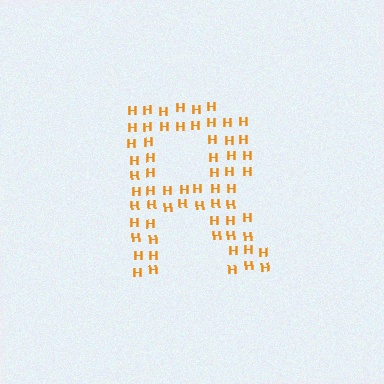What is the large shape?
The large shape is the letter R.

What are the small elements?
The small elements are letter H's.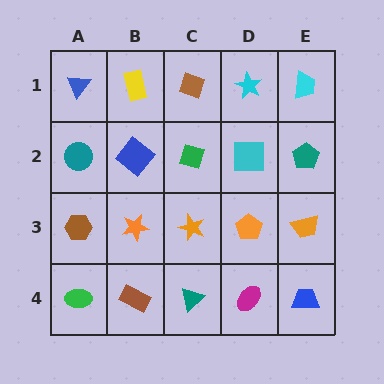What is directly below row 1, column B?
A blue diamond.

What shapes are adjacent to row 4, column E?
An orange trapezoid (row 3, column E), a magenta ellipse (row 4, column D).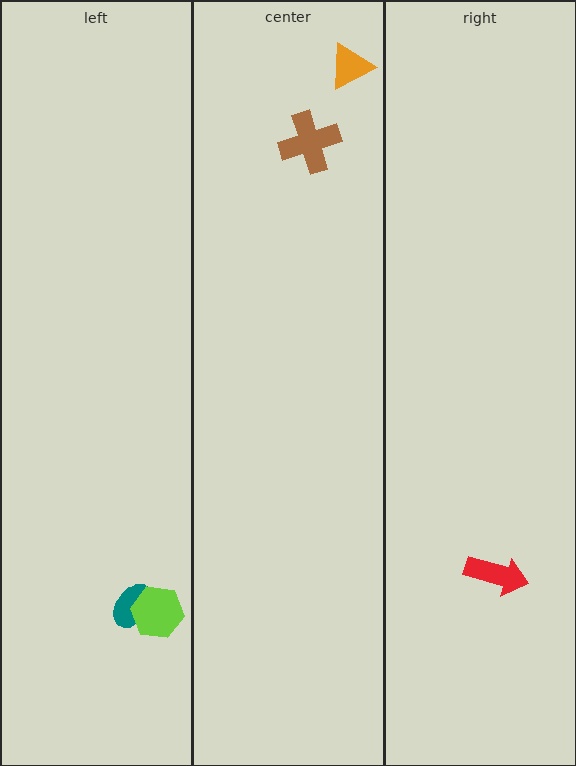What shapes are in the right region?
The red arrow.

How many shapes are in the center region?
2.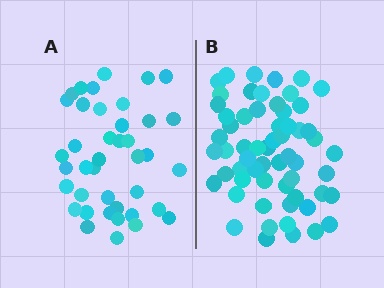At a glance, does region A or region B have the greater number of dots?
Region B (the right region) has more dots.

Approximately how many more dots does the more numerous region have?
Region B has approximately 20 more dots than region A.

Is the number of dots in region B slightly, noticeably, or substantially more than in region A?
Region B has substantially more. The ratio is roughly 1.5 to 1.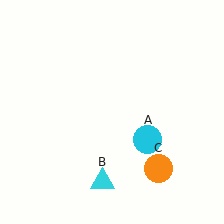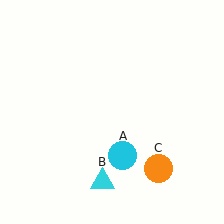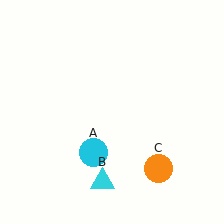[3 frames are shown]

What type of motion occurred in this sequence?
The cyan circle (object A) rotated clockwise around the center of the scene.